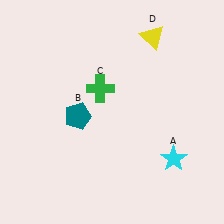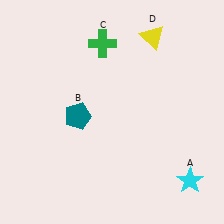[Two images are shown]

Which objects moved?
The objects that moved are: the cyan star (A), the green cross (C).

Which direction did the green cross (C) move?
The green cross (C) moved up.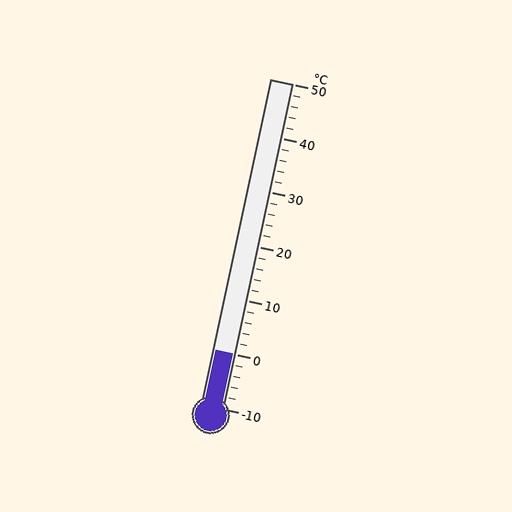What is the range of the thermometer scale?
The thermometer scale ranges from -10°C to 50°C.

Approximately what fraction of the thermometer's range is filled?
The thermometer is filled to approximately 15% of its range.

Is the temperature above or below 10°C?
The temperature is below 10°C.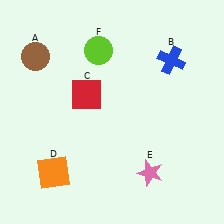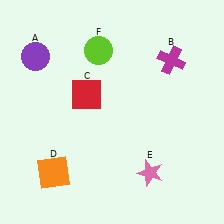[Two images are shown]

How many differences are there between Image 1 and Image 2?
There are 2 differences between the two images.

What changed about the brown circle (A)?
In Image 1, A is brown. In Image 2, it changed to purple.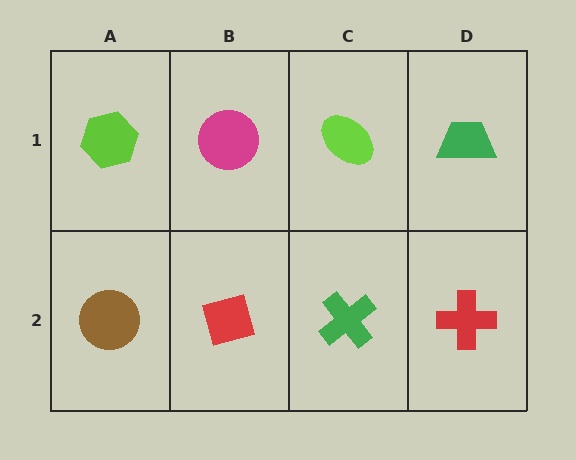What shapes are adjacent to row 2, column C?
A lime ellipse (row 1, column C), a red square (row 2, column B), a red cross (row 2, column D).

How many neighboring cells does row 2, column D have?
2.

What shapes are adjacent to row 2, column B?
A magenta circle (row 1, column B), a brown circle (row 2, column A), a green cross (row 2, column C).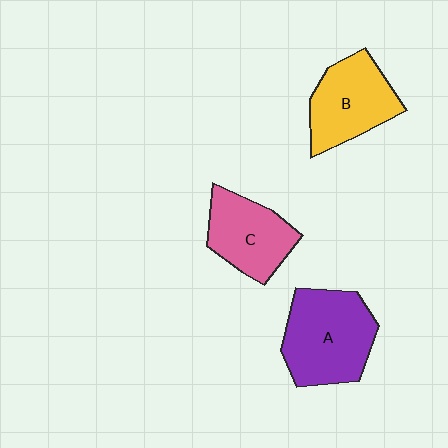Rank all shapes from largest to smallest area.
From largest to smallest: A (purple), B (yellow), C (pink).